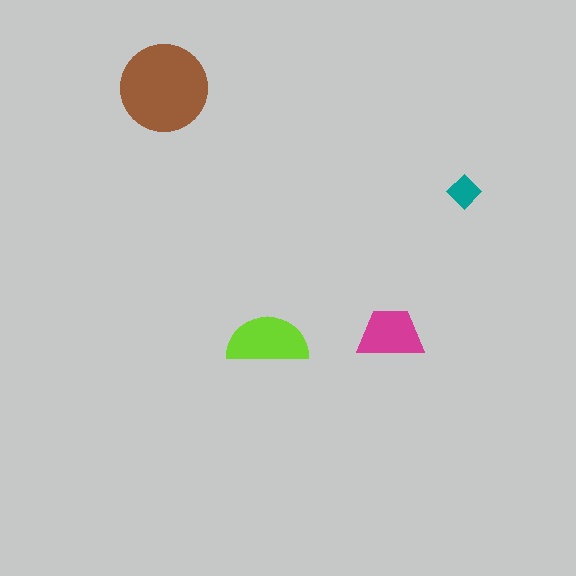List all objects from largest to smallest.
The brown circle, the lime semicircle, the magenta trapezoid, the teal diamond.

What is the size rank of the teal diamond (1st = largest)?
4th.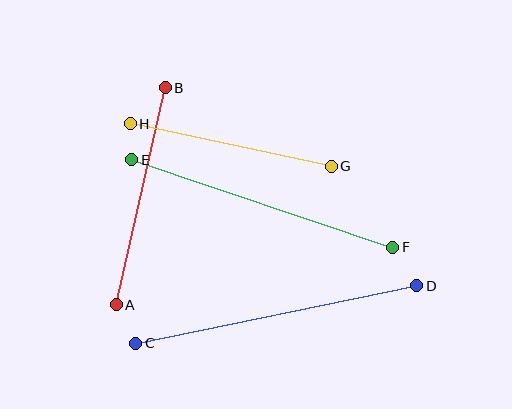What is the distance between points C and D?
The distance is approximately 287 pixels.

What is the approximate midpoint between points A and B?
The midpoint is at approximately (141, 196) pixels.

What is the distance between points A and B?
The distance is approximately 222 pixels.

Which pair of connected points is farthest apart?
Points C and D are farthest apart.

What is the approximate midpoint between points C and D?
The midpoint is at approximately (276, 315) pixels.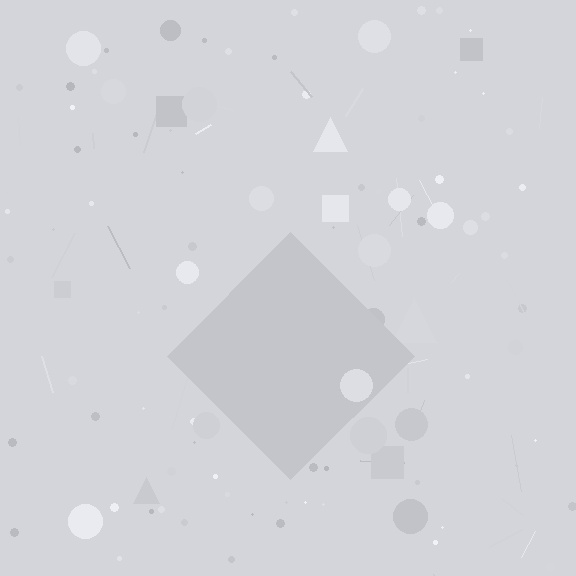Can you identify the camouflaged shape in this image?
The camouflaged shape is a diamond.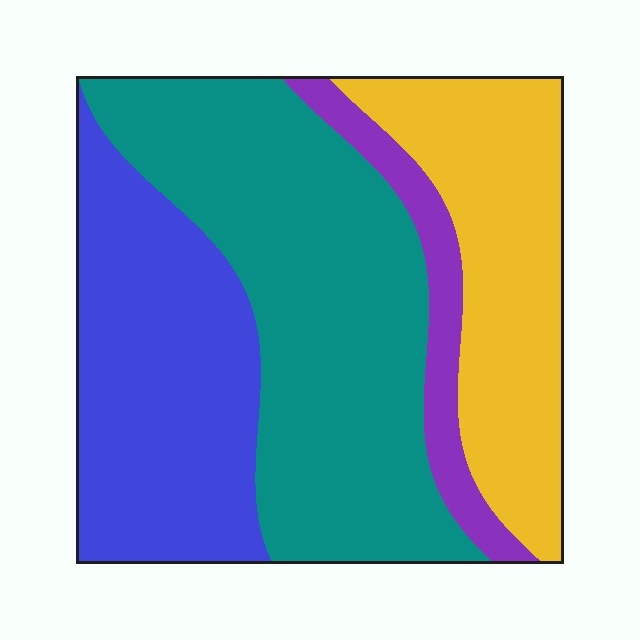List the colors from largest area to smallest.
From largest to smallest: teal, blue, yellow, purple.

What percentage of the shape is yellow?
Yellow covers roughly 25% of the shape.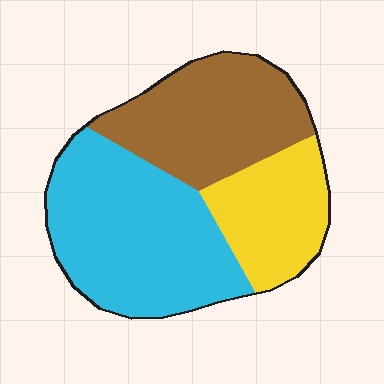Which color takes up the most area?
Cyan, at roughly 45%.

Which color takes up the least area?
Yellow, at roughly 20%.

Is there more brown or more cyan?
Cyan.